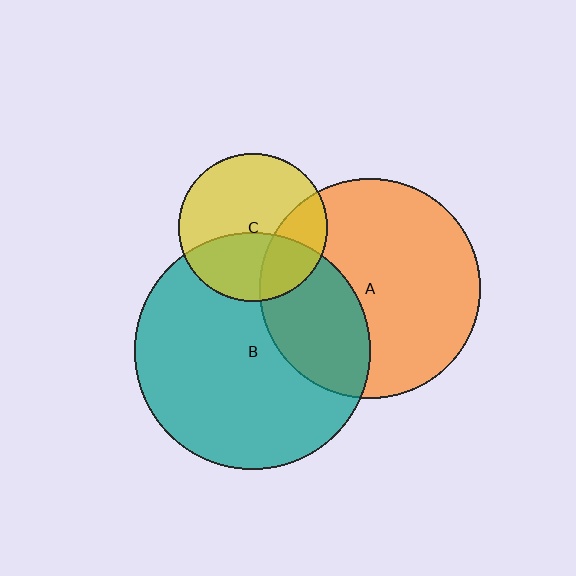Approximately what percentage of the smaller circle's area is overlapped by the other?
Approximately 35%.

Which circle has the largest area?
Circle B (teal).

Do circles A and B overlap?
Yes.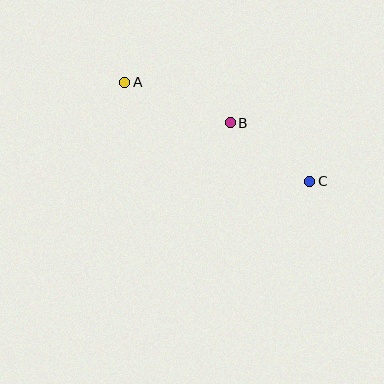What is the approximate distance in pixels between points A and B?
The distance between A and B is approximately 113 pixels.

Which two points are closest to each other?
Points B and C are closest to each other.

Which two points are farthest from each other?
Points A and C are farthest from each other.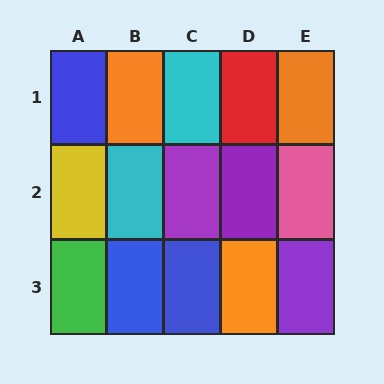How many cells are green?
1 cell is green.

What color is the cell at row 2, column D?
Purple.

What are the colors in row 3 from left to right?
Green, blue, blue, orange, purple.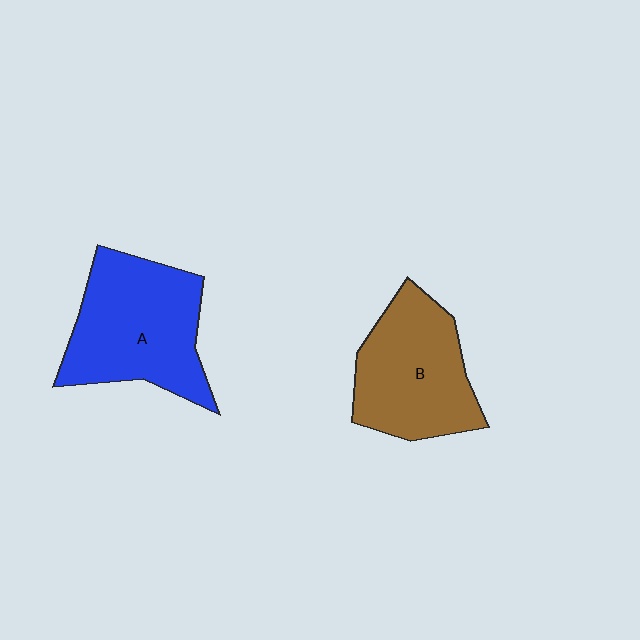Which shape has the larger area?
Shape A (blue).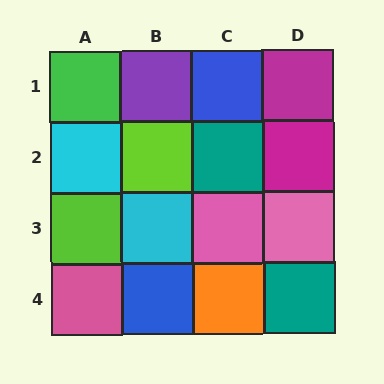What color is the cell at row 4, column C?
Orange.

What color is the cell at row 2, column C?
Teal.